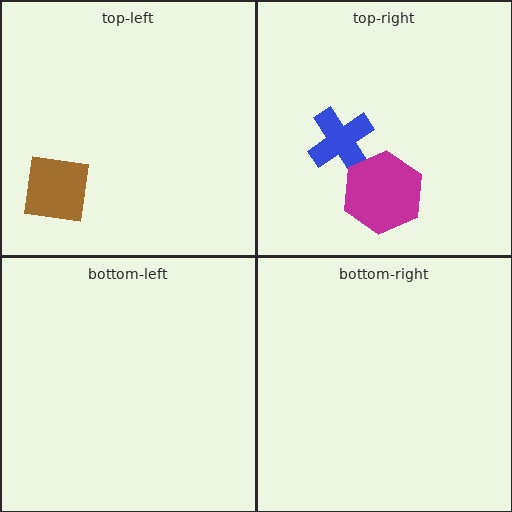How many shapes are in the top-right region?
2.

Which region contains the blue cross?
The top-right region.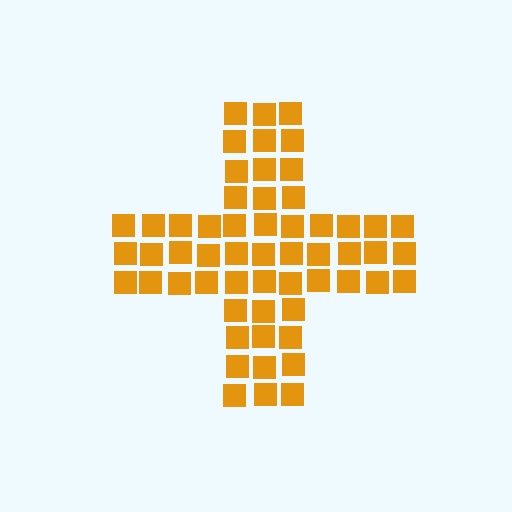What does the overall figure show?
The overall figure shows a cross.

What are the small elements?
The small elements are squares.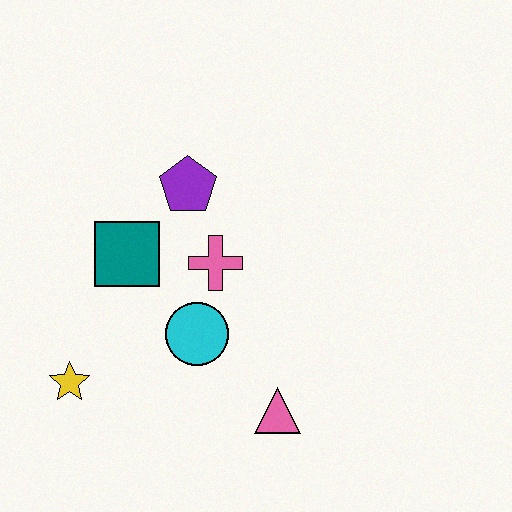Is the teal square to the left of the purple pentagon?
Yes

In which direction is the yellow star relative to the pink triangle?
The yellow star is to the left of the pink triangle.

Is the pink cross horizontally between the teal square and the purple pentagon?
No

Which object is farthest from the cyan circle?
The purple pentagon is farthest from the cyan circle.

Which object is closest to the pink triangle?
The cyan circle is closest to the pink triangle.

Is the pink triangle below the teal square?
Yes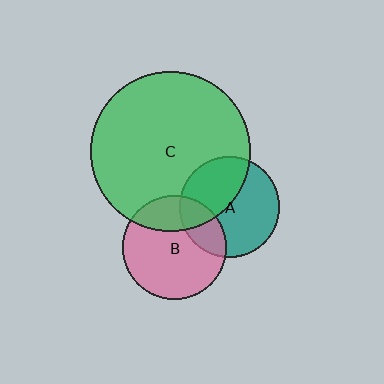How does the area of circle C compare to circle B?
Approximately 2.4 times.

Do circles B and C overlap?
Yes.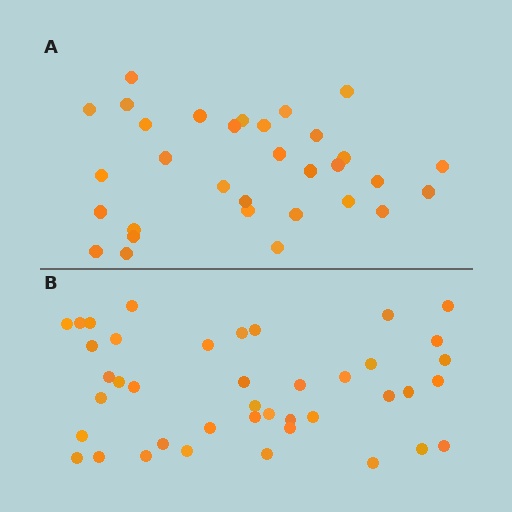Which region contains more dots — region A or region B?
Region B (the bottom region) has more dots.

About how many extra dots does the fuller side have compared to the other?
Region B has roughly 8 or so more dots than region A.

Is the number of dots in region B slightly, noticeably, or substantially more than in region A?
Region B has noticeably more, but not dramatically so. The ratio is roughly 1.3 to 1.